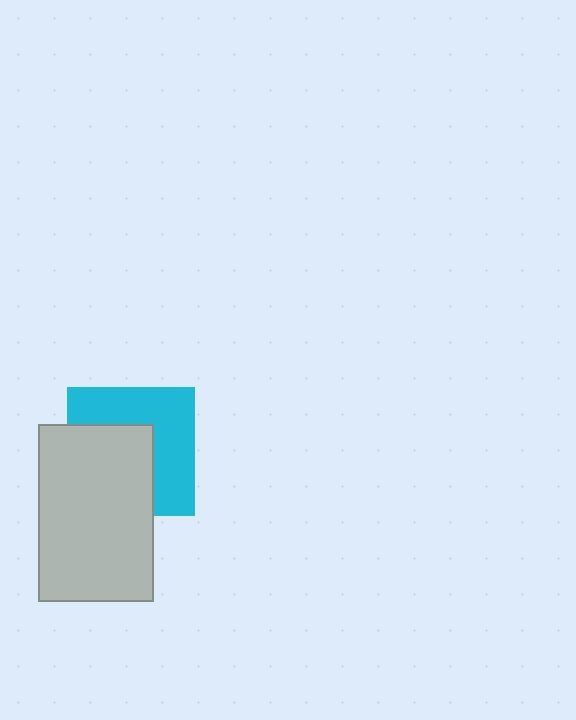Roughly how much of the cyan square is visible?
About half of it is visible (roughly 52%).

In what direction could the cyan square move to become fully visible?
The cyan square could move toward the upper-right. That would shift it out from behind the light gray rectangle entirely.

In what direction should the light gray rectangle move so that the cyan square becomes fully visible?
The light gray rectangle should move toward the lower-left. That is the shortest direction to clear the overlap and leave the cyan square fully visible.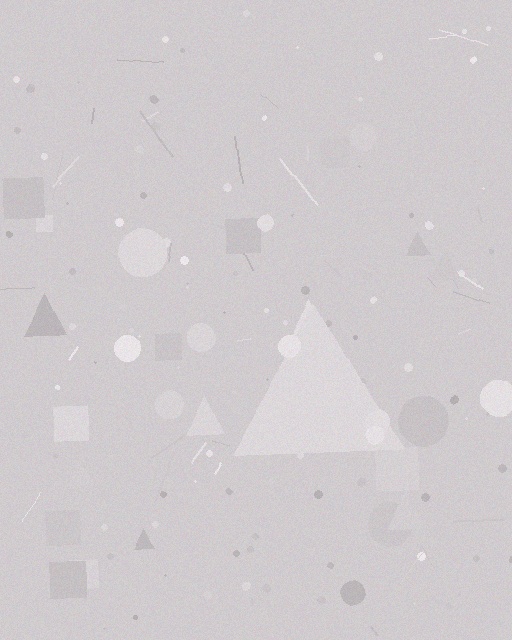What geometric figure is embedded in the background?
A triangle is embedded in the background.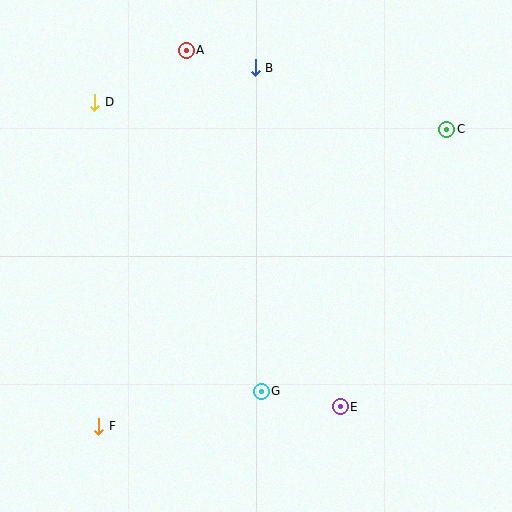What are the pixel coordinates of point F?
Point F is at (99, 426).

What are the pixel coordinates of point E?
Point E is at (340, 407).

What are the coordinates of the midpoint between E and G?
The midpoint between E and G is at (301, 399).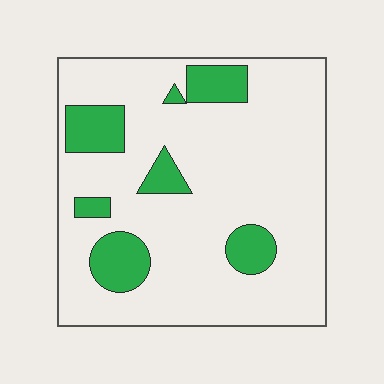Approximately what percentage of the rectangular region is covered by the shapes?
Approximately 20%.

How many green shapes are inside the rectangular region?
7.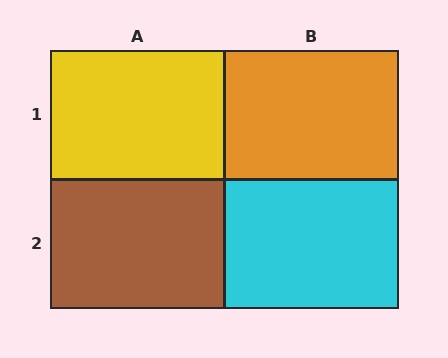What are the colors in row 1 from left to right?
Yellow, orange.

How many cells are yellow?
1 cell is yellow.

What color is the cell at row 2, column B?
Cyan.